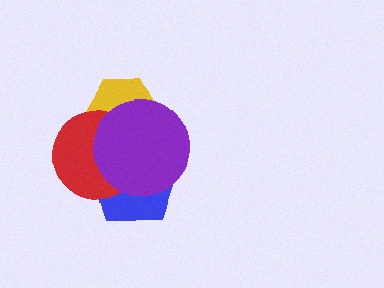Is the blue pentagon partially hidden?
Yes, it is partially covered by another shape.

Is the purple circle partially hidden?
No, no other shape covers it.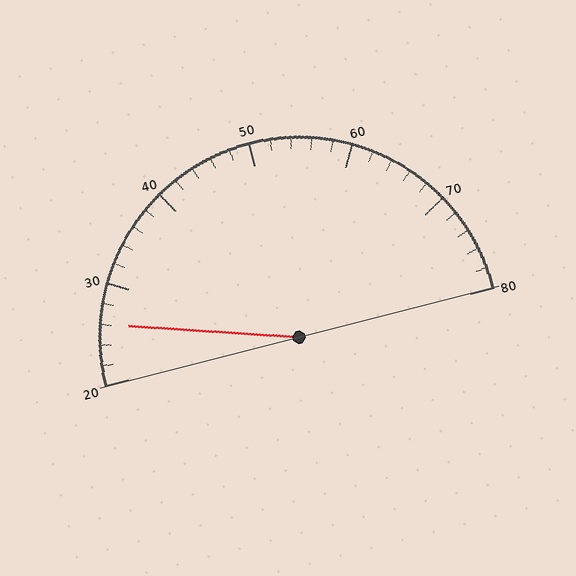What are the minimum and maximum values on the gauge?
The gauge ranges from 20 to 80.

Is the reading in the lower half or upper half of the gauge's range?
The reading is in the lower half of the range (20 to 80).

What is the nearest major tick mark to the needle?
The nearest major tick mark is 30.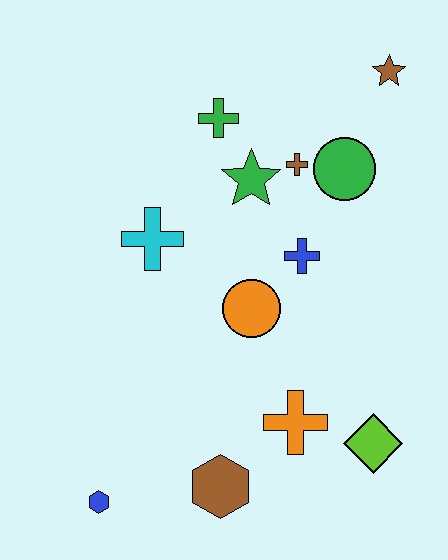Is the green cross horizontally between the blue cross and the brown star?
No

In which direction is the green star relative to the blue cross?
The green star is above the blue cross.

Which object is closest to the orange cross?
The lime diamond is closest to the orange cross.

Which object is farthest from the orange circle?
The brown star is farthest from the orange circle.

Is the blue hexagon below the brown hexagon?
Yes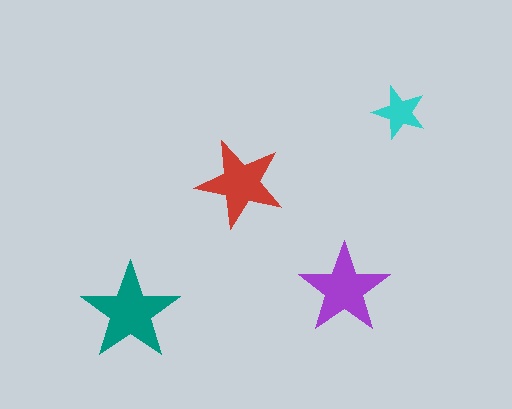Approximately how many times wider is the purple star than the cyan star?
About 1.5 times wider.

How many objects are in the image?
There are 4 objects in the image.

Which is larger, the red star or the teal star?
The teal one.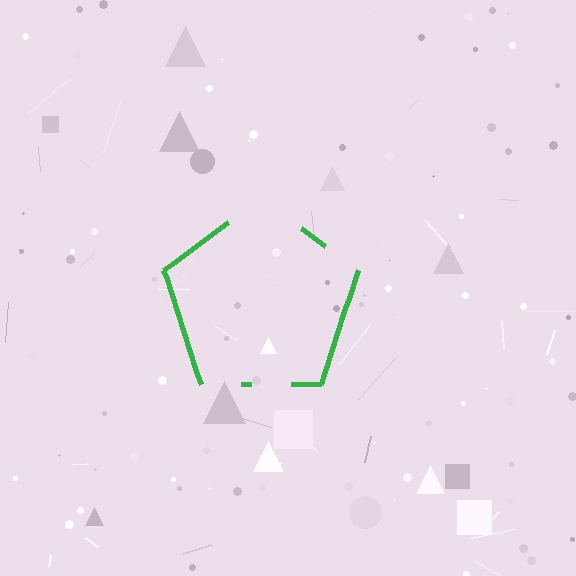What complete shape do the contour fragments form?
The contour fragments form a pentagon.